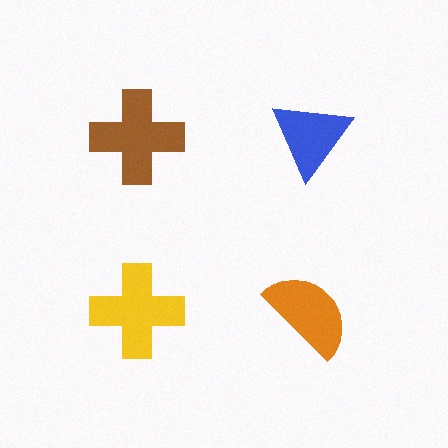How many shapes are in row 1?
2 shapes.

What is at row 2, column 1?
A yellow cross.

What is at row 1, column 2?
A blue triangle.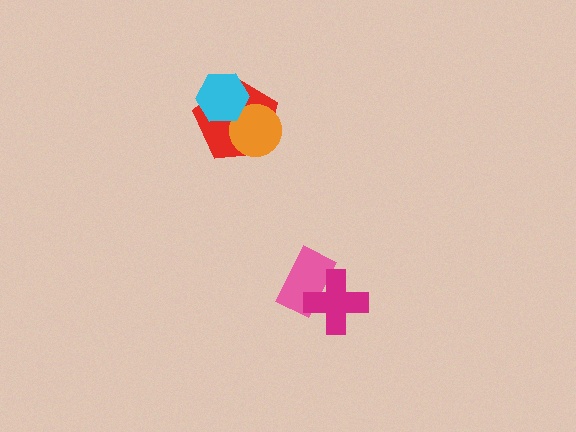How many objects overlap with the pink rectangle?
1 object overlaps with the pink rectangle.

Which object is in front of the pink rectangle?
The magenta cross is in front of the pink rectangle.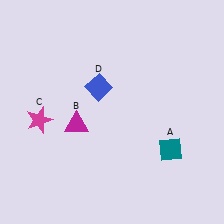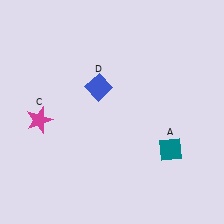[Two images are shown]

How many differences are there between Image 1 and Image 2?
There is 1 difference between the two images.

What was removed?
The magenta triangle (B) was removed in Image 2.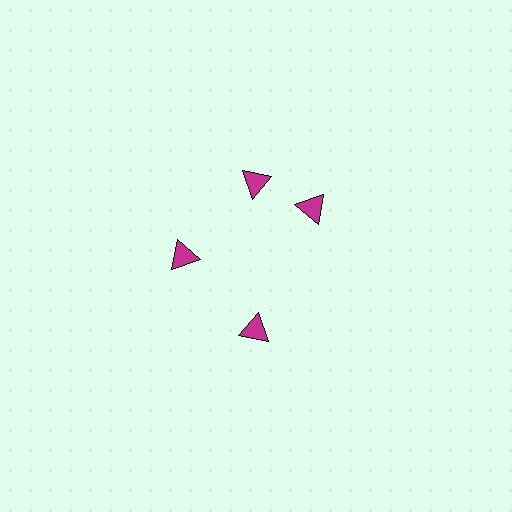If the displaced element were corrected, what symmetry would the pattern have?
It would have 4-fold rotational symmetry — the pattern would map onto itself every 90 degrees.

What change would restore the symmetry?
The symmetry would be restored by rotating it back into even spacing with its neighbors so that all 4 triangles sit at equal angles and equal distance from the center.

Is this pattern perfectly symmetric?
No. The 4 magenta triangles are arranged in a ring, but one element near the 3 o'clock position is rotated out of alignment along the ring, breaking the 4-fold rotational symmetry.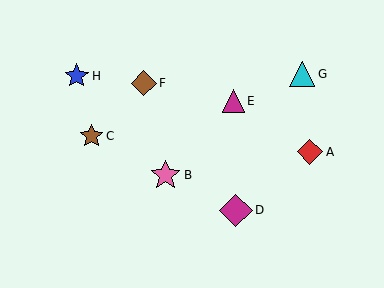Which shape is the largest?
The magenta diamond (labeled D) is the largest.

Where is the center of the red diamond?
The center of the red diamond is at (310, 152).